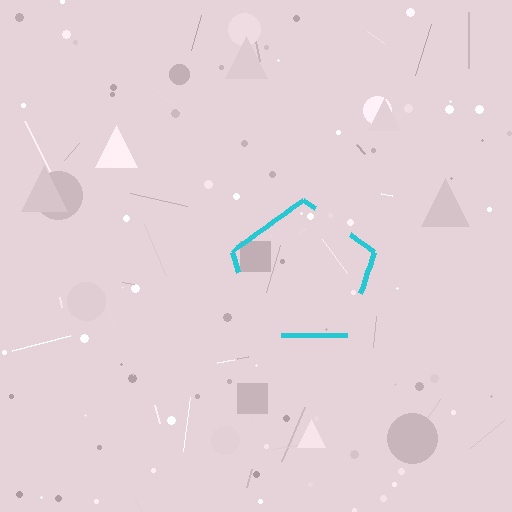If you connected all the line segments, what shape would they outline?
They would outline a pentagon.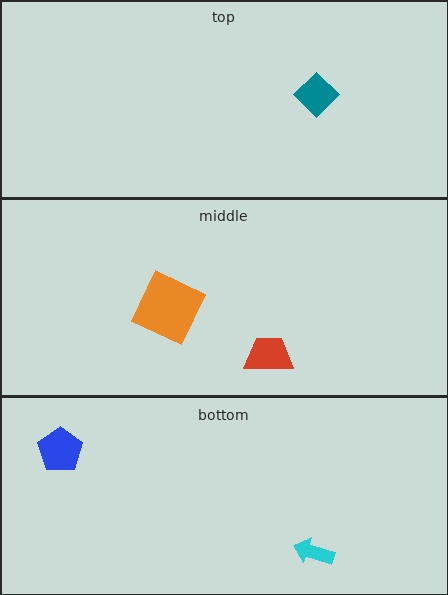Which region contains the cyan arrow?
The bottom region.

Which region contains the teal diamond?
The top region.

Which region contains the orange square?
The middle region.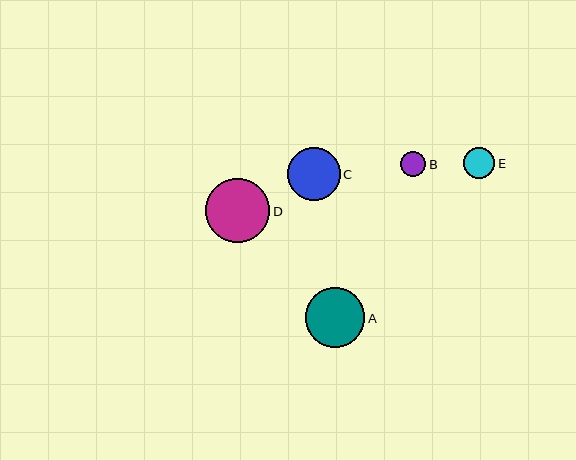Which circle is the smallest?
Circle B is the smallest with a size of approximately 25 pixels.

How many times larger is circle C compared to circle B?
Circle C is approximately 2.1 times the size of circle B.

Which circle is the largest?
Circle D is the largest with a size of approximately 64 pixels.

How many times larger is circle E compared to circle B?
Circle E is approximately 1.2 times the size of circle B.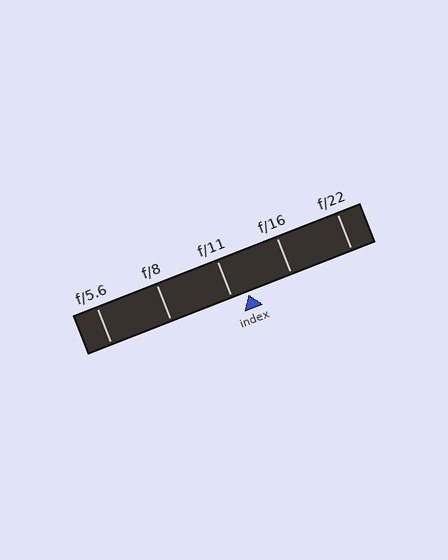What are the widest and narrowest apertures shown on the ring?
The widest aperture shown is f/5.6 and the narrowest is f/22.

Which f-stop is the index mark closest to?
The index mark is closest to f/11.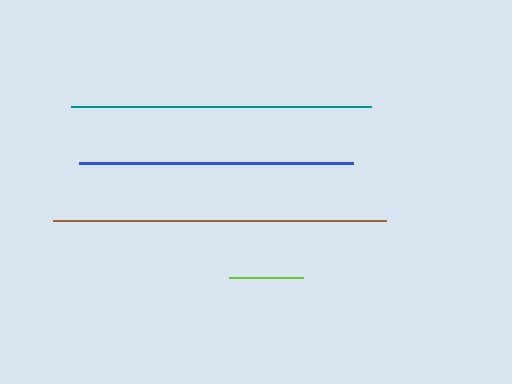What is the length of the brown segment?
The brown segment is approximately 334 pixels long.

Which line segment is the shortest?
The lime line is the shortest at approximately 73 pixels.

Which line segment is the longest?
The brown line is the longest at approximately 334 pixels.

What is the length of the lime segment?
The lime segment is approximately 73 pixels long.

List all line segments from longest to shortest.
From longest to shortest: brown, teal, blue, lime.